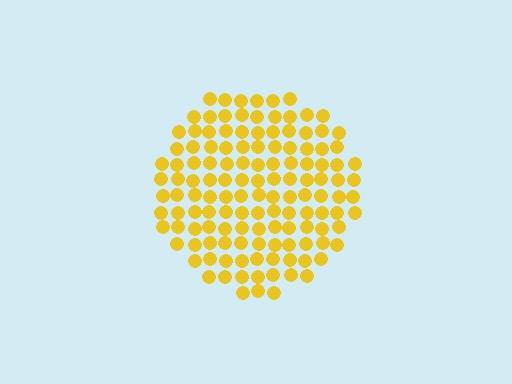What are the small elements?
The small elements are circles.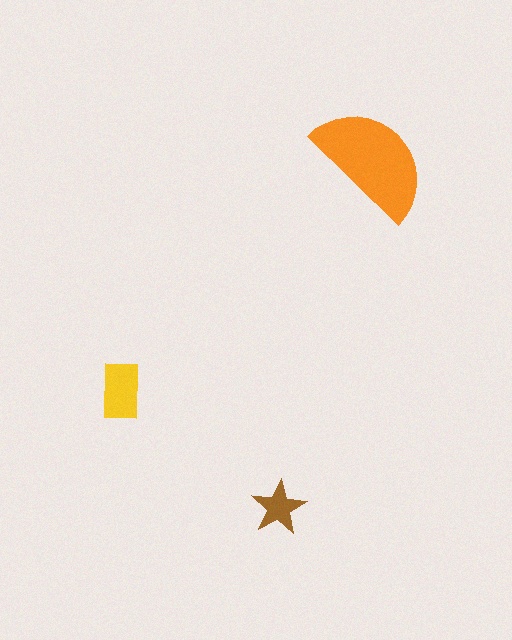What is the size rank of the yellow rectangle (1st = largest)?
2nd.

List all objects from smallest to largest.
The brown star, the yellow rectangle, the orange semicircle.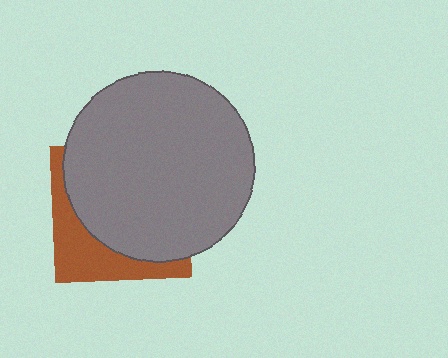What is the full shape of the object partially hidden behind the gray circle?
The partially hidden object is a brown square.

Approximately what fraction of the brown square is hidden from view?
Roughly 70% of the brown square is hidden behind the gray circle.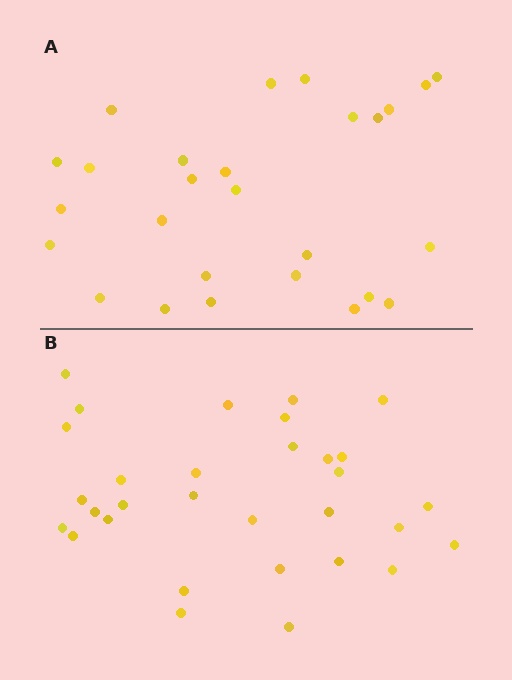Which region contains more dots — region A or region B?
Region B (the bottom region) has more dots.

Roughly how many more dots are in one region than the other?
Region B has about 4 more dots than region A.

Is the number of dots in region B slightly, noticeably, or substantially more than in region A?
Region B has only slightly more — the two regions are fairly close. The ratio is roughly 1.1 to 1.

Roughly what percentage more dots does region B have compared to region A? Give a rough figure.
About 15% more.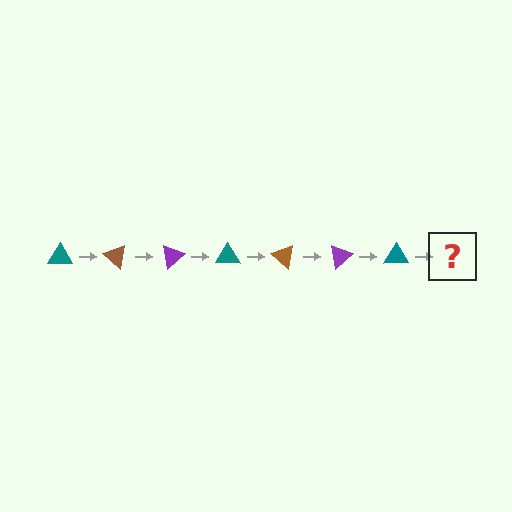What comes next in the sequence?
The next element should be a brown triangle, rotated 280 degrees from the start.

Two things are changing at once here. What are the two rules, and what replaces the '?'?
The two rules are that it rotates 40 degrees each step and the color cycles through teal, brown, and purple. The '?' should be a brown triangle, rotated 280 degrees from the start.